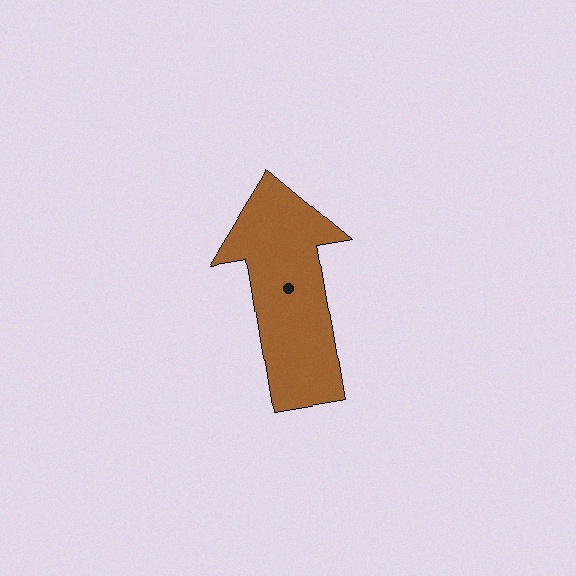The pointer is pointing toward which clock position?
Roughly 12 o'clock.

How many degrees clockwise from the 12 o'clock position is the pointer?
Approximately 351 degrees.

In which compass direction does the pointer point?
North.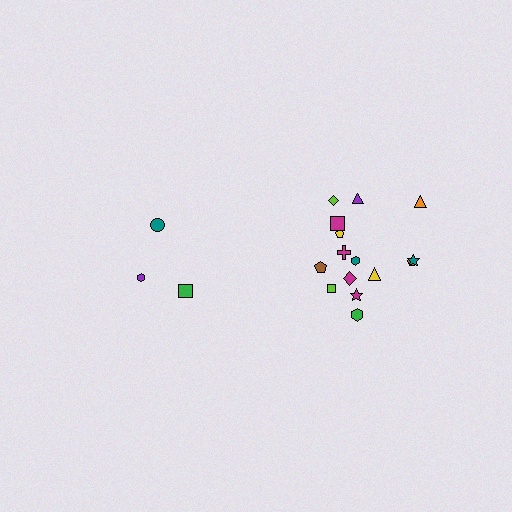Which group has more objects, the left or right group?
The right group.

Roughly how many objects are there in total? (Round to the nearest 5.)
Roughly 20 objects in total.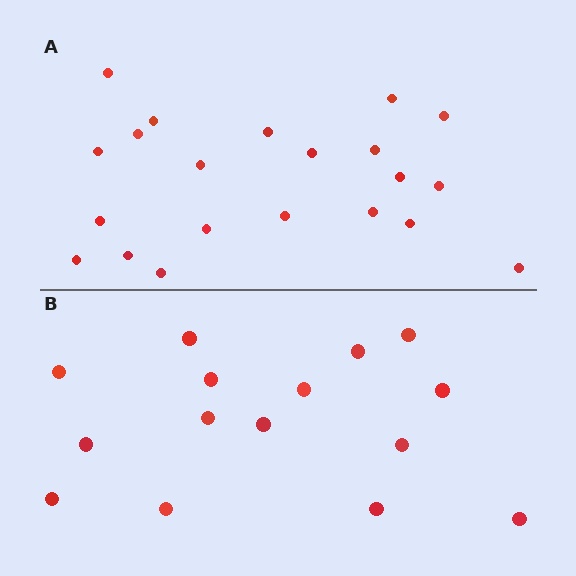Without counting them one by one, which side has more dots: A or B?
Region A (the top region) has more dots.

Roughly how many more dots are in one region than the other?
Region A has about 6 more dots than region B.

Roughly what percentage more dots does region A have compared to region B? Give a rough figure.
About 40% more.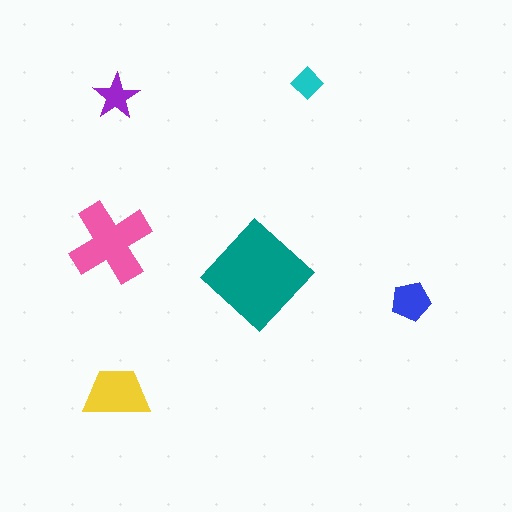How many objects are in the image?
There are 6 objects in the image.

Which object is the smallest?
The cyan diamond.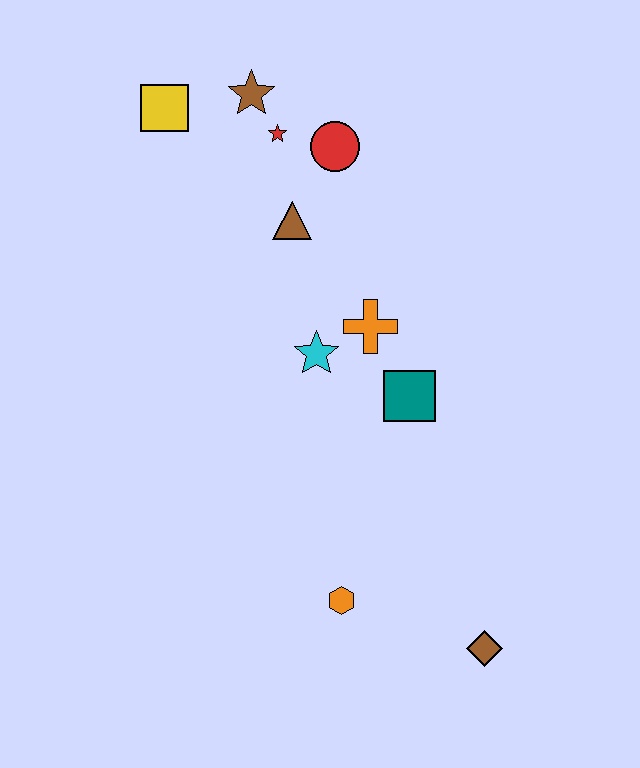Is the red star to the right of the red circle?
No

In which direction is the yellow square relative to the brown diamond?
The yellow square is above the brown diamond.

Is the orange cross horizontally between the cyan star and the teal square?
Yes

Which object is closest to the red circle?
The red star is closest to the red circle.